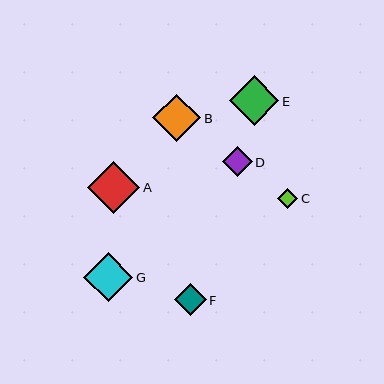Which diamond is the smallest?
Diamond C is the smallest with a size of approximately 20 pixels.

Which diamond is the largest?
Diamond A is the largest with a size of approximately 52 pixels.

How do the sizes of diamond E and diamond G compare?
Diamond E and diamond G are approximately the same size.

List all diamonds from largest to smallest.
From largest to smallest: A, E, G, B, F, D, C.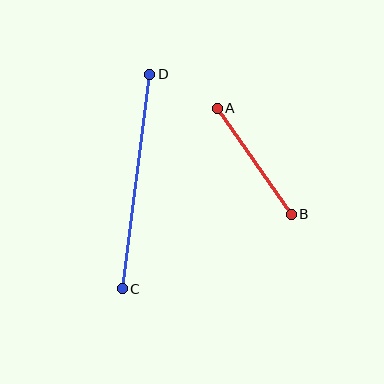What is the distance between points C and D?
The distance is approximately 216 pixels.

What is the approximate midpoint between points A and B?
The midpoint is at approximately (254, 161) pixels.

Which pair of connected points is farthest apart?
Points C and D are farthest apart.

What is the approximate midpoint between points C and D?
The midpoint is at approximately (136, 181) pixels.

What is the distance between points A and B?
The distance is approximately 129 pixels.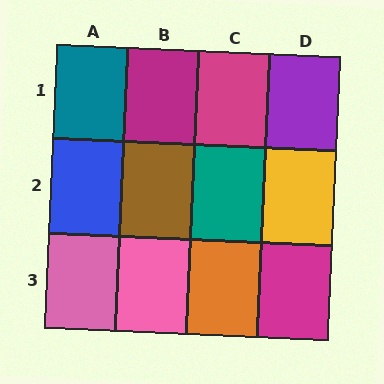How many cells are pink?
2 cells are pink.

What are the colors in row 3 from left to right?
Pink, pink, orange, magenta.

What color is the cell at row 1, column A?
Teal.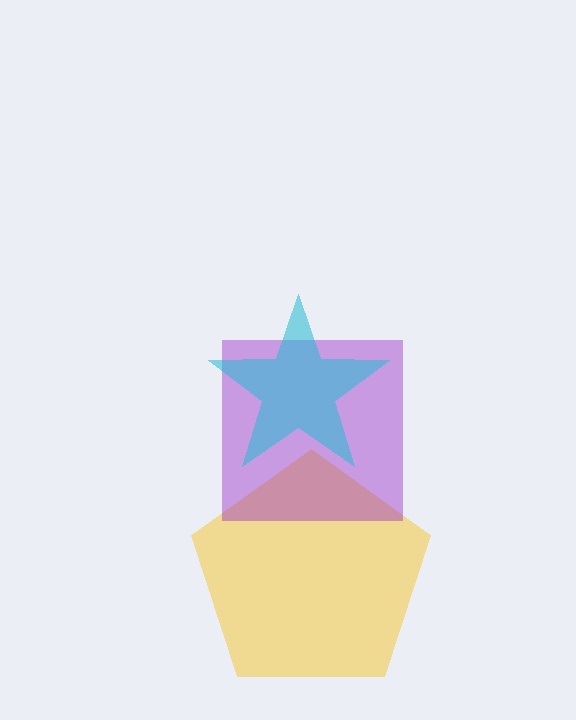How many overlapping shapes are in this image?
There are 3 overlapping shapes in the image.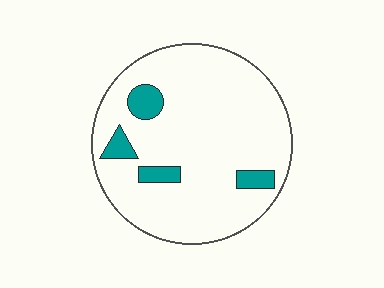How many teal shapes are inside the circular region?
4.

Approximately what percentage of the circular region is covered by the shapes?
Approximately 10%.